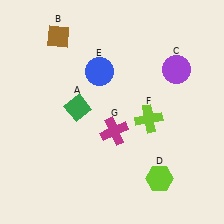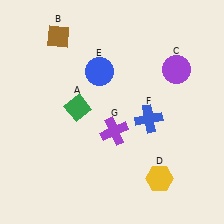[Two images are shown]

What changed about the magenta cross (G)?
In Image 1, G is magenta. In Image 2, it changed to purple.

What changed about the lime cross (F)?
In Image 1, F is lime. In Image 2, it changed to blue.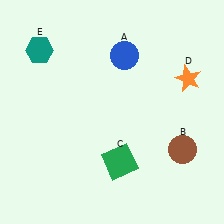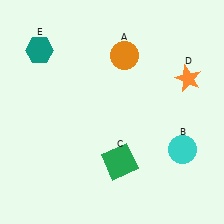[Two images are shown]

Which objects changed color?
A changed from blue to orange. B changed from brown to cyan.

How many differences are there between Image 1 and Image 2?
There are 2 differences between the two images.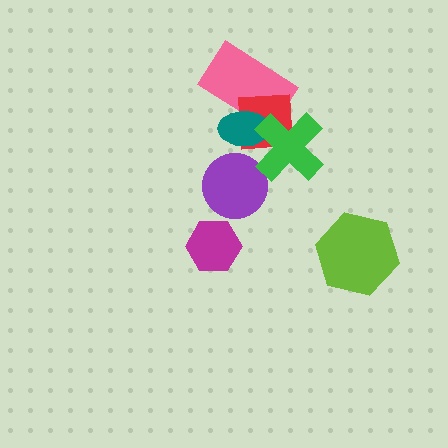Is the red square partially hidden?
Yes, it is partially covered by another shape.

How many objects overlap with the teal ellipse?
3 objects overlap with the teal ellipse.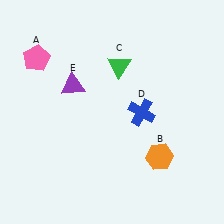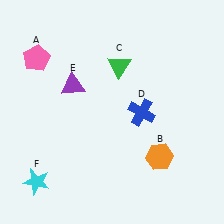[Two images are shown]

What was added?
A cyan star (F) was added in Image 2.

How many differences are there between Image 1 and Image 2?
There is 1 difference between the two images.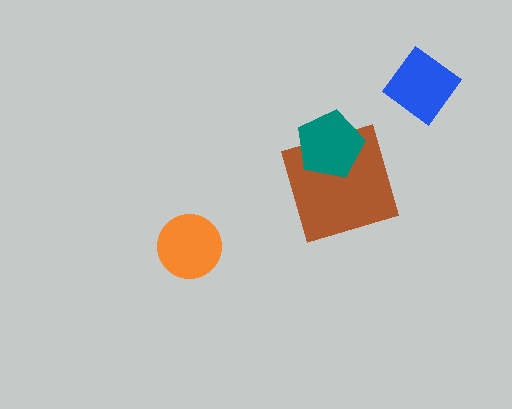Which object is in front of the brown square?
The teal pentagon is in front of the brown square.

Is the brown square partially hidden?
Yes, it is partially covered by another shape.